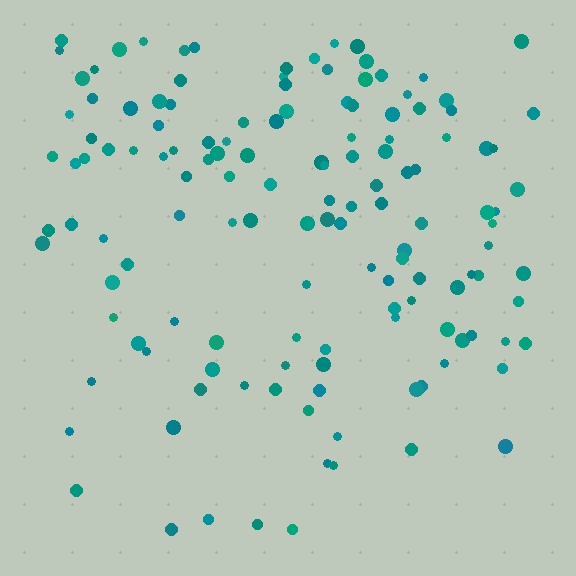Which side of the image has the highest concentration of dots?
The top.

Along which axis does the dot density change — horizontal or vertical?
Vertical.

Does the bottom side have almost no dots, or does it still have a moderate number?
Still a moderate number, just noticeably fewer than the top.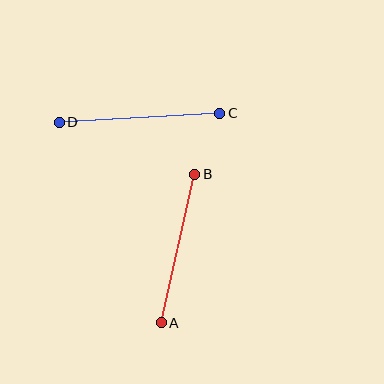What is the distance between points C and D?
The distance is approximately 161 pixels.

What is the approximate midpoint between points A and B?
The midpoint is at approximately (178, 248) pixels.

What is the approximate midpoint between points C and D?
The midpoint is at approximately (140, 118) pixels.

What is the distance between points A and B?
The distance is approximately 152 pixels.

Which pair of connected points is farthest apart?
Points C and D are farthest apart.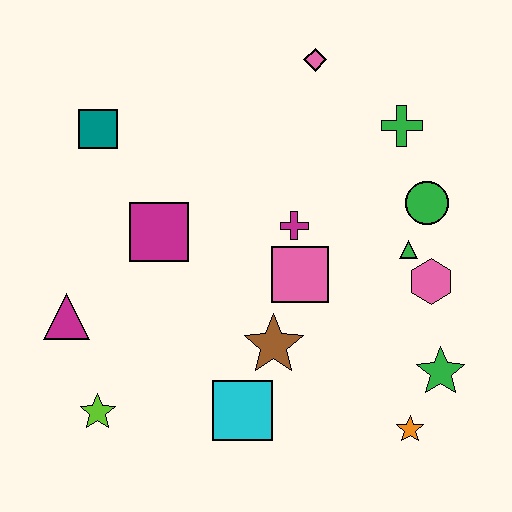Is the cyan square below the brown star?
Yes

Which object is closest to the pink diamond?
The green cross is closest to the pink diamond.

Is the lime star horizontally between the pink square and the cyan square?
No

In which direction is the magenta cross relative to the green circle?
The magenta cross is to the left of the green circle.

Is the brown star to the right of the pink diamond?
No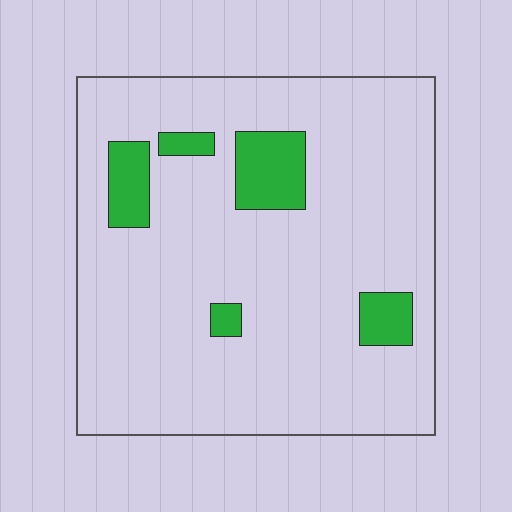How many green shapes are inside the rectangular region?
5.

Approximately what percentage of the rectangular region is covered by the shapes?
Approximately 10%.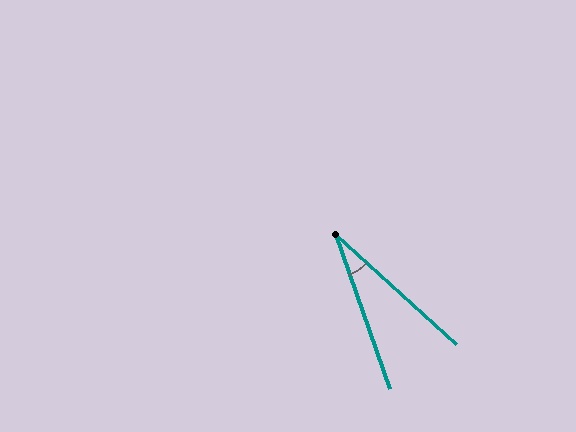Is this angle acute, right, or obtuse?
It is acute.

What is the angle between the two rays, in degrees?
Approximately 29 degrees.